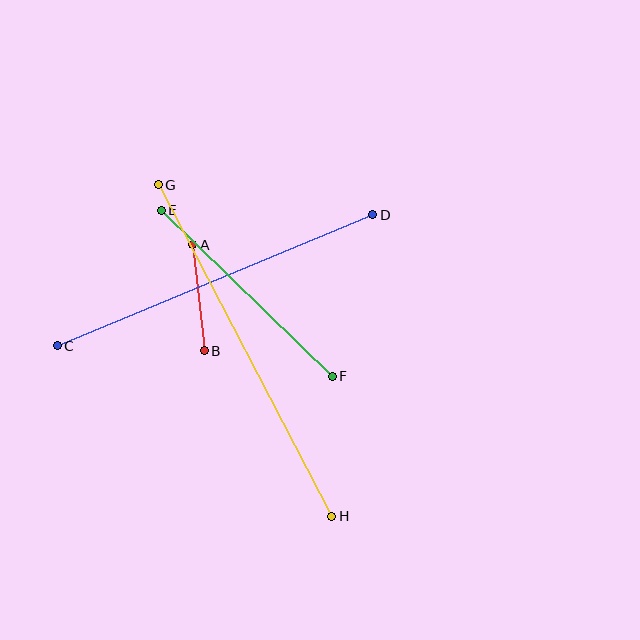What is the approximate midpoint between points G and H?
The midpoint is at approximately (245, 351) pixels.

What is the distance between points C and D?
The distance is approximately 341 pixels.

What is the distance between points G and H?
The distance is approximately 374 pixels.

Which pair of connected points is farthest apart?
Points G and H are farthest apart.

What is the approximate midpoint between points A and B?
The midpoint is at approximately (198, 298) pixels.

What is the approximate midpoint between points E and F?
The midpoint is at approximately (247, 293) pixels.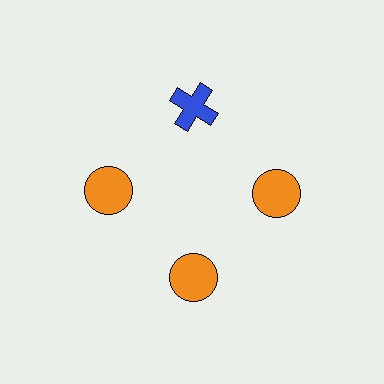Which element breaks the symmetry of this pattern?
The blue cross at roughly the 12 o'clock position breaks the symmetry. All other shapes are orange circles.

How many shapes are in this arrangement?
There are 4 shapes arranged in a ring pattern.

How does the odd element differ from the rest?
It differs in both color (blue instead of orange) and shape (cross instead of circle).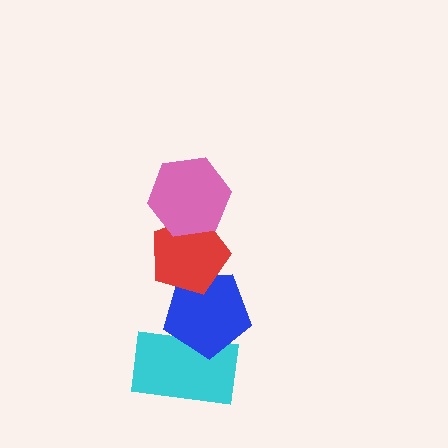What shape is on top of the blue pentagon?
The red pentagon is on top of the blue pentagon.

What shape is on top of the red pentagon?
The pink hexagon is on top of the red pentagon.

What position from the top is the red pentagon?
The red pentagon is 2nd from the top.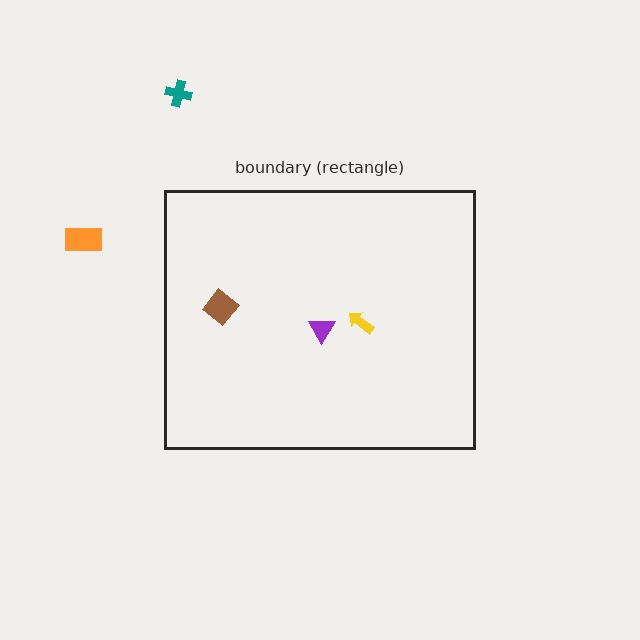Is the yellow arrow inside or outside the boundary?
Inside.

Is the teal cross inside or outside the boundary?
Outside.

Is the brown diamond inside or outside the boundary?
Inside.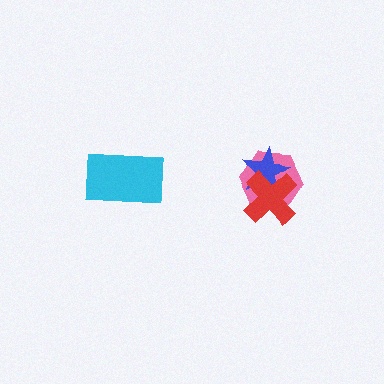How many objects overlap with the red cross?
2 objects overlap with the red cross.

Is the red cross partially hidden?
No, no other shape covers it.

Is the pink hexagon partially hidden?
Yes, it is partially covered by another shape.